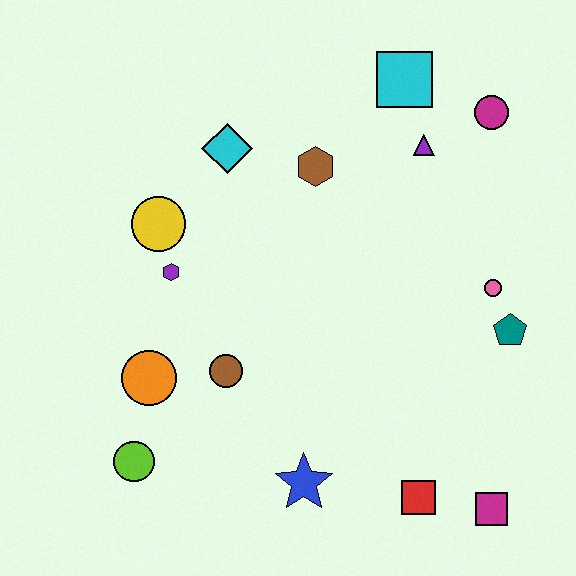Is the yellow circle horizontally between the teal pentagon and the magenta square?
No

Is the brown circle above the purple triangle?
No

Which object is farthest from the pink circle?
The lime circle is farthest from the pink circle.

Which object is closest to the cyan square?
The purple triangle is closest to the cyan square.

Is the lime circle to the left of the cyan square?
Yes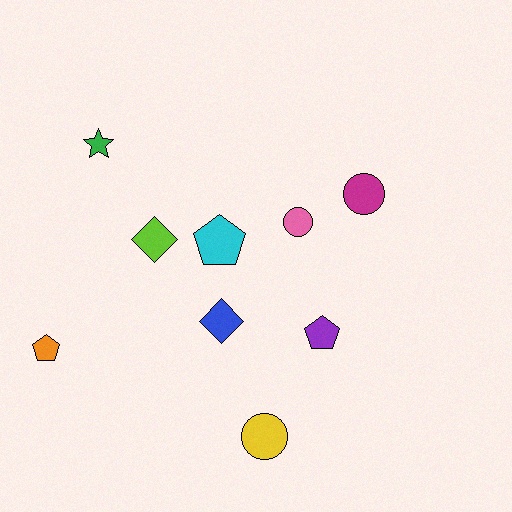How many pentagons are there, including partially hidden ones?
There are 3 pentagons.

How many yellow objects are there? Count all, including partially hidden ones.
There is 1 yellow object.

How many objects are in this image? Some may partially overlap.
There are 9 objects.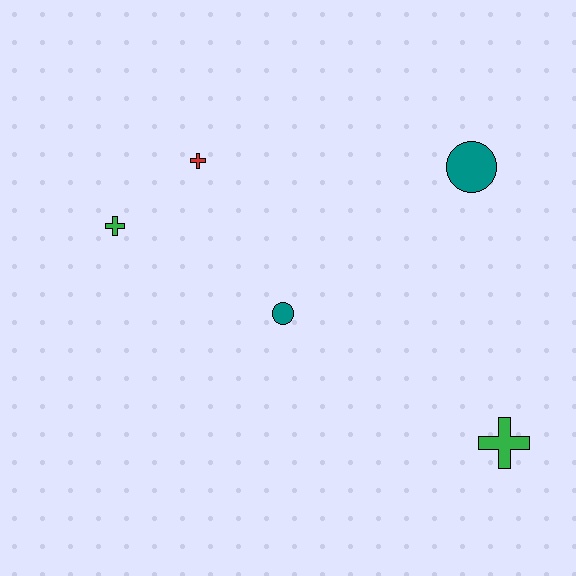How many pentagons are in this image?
There are no pentagons.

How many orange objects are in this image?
There are no orange objects.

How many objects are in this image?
There are 5 objects.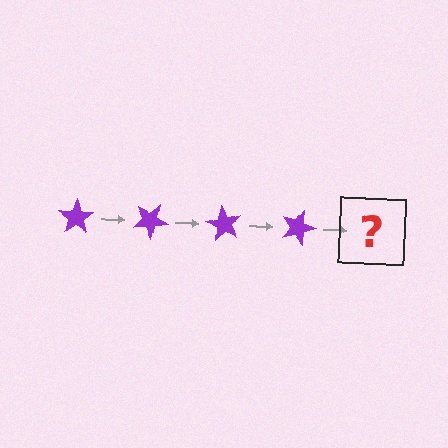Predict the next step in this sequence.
The next step is a purple star rotated 120 degrees.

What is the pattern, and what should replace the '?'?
The pattern is that the star rotates 30 degrees each step. The '?' should be a purple star rotated 120 degrees.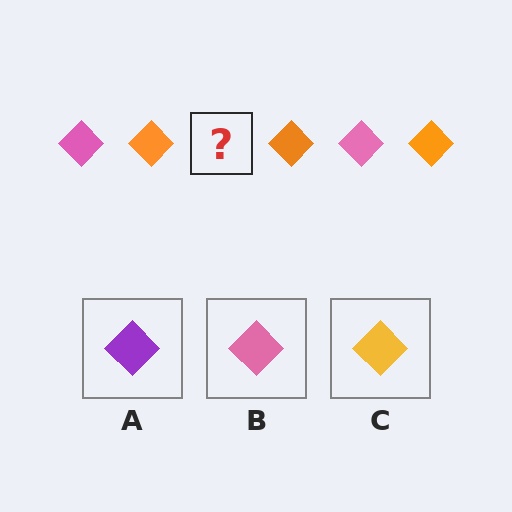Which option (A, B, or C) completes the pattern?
B.